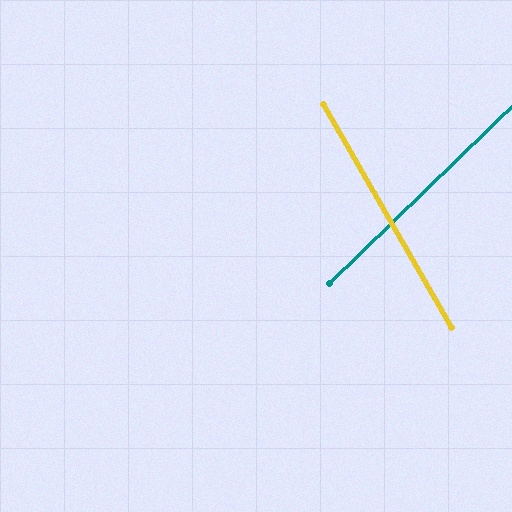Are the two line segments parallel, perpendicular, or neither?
Neither parallel nor perpendicular — they differ by about 76°.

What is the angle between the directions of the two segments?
Approximately 76 degrees.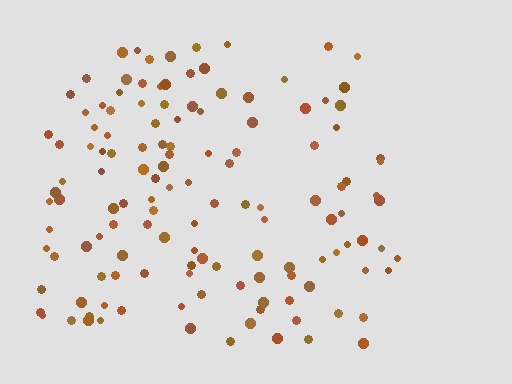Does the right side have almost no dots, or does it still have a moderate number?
Still a moderate number, just noticeably fewer than the left.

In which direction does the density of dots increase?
From right to left, with the left side densest.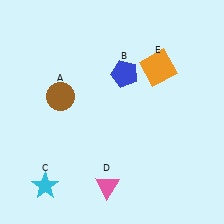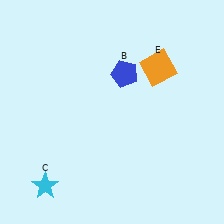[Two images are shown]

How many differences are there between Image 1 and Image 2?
There are 2 differences between the two images.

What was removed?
The brown circle (A), the pink triangle (D) were removed in Image 2.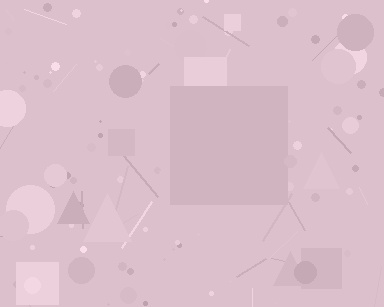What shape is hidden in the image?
A square is hidden in the image.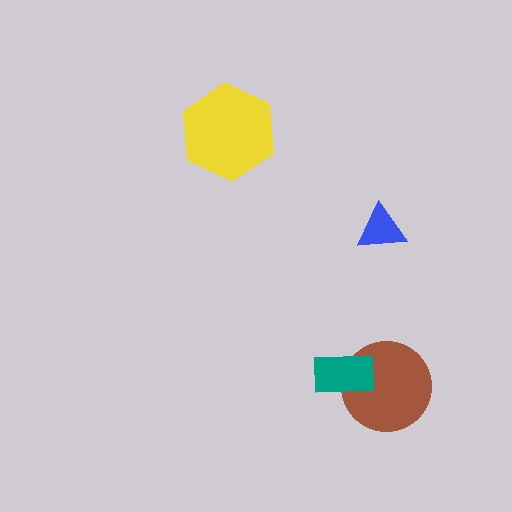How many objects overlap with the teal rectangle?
1 object overlaps with the teal rectangle.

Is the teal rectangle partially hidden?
No, no other shape covers it.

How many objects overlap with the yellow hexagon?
0 objects overlap with the yellow hexagon.